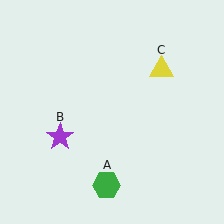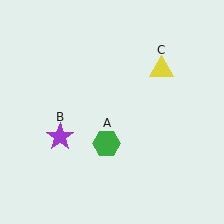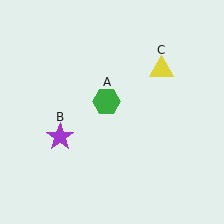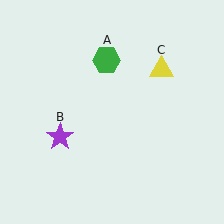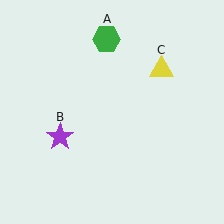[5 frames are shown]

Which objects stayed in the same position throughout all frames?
Purple star (object B) and yellow triangle (object C) remained stationary.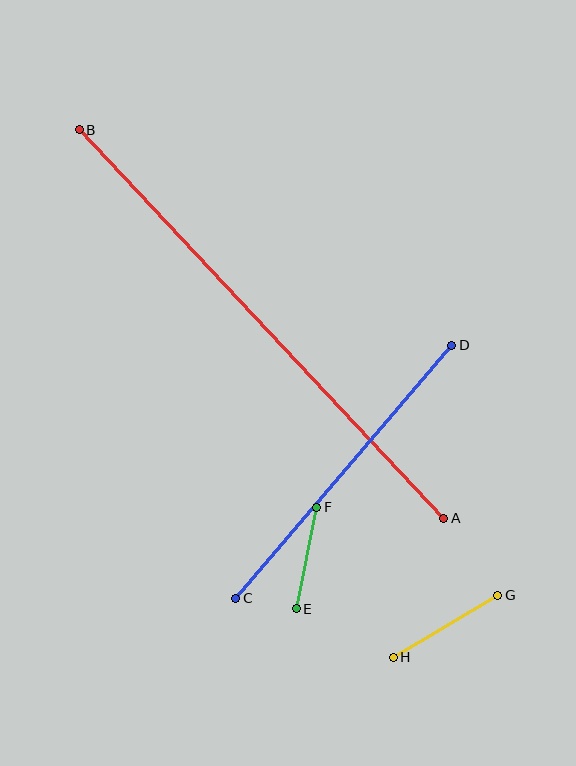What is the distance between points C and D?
The distance is approximately 333 pixels.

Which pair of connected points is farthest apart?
Points A and B are farthest apart.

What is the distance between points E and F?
The distance is approximately 103 pixels.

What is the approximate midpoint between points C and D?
The midpoint is at approximately (344, 472) pixels.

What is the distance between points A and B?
The distance is approximately 533 pixels.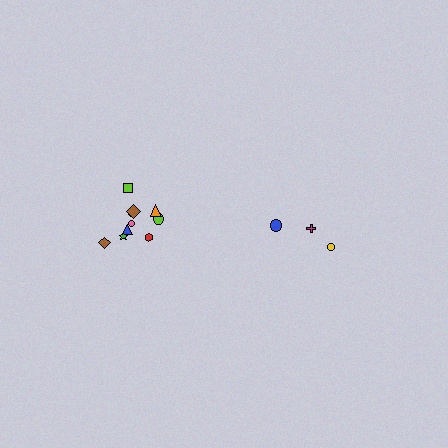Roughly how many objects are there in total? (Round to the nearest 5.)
Roughly 15 objects in total.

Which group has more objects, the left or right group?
The left group.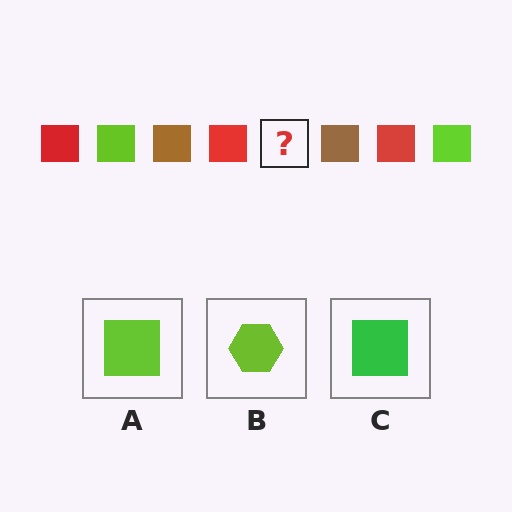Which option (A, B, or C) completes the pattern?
A.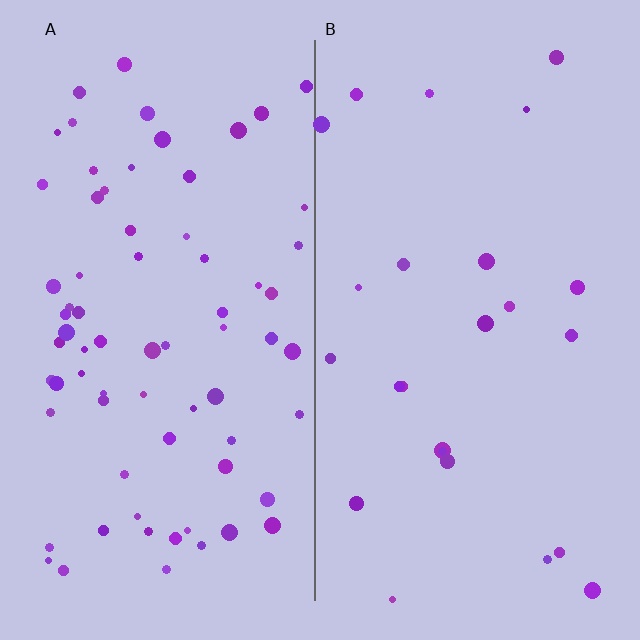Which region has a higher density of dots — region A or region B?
A (the left).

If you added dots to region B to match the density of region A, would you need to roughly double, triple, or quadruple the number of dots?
Approximately triple.